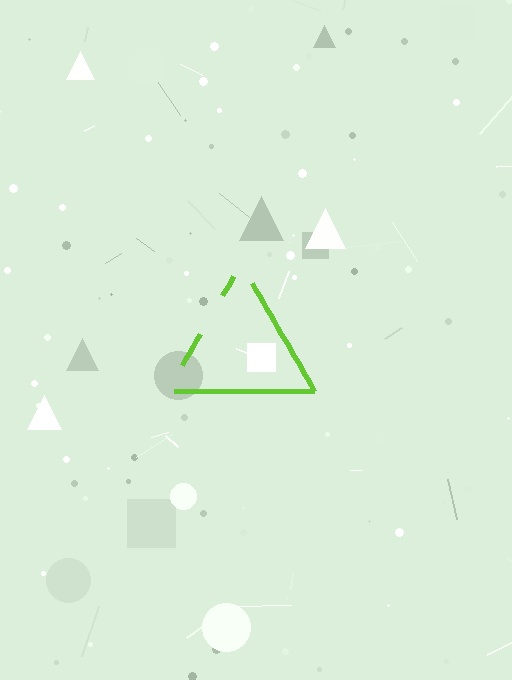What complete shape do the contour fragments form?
The contour fragments form a triangle.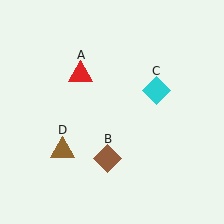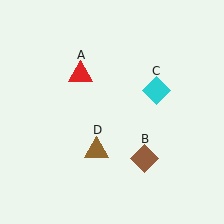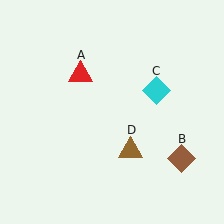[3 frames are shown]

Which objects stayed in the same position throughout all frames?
Red triangle (object A) and cyan diamond (object C) remained stationary.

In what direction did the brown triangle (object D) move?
The brown triangle (object D) moved right.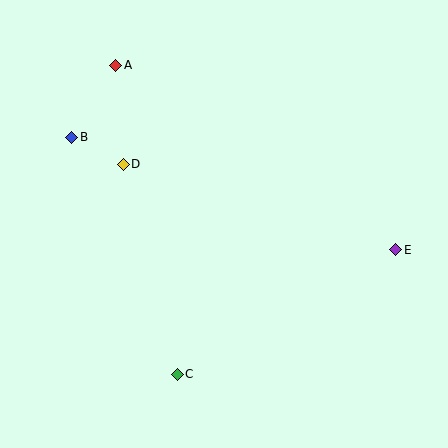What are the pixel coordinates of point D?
Point D is at (123, 164).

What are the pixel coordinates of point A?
Point A is at (116, 65).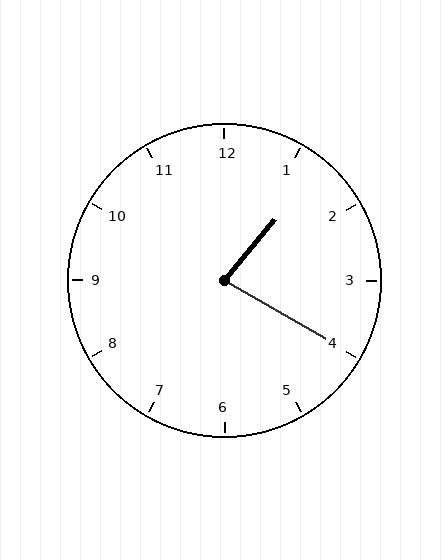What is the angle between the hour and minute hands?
Approximately 80 degrees.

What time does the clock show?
1:20.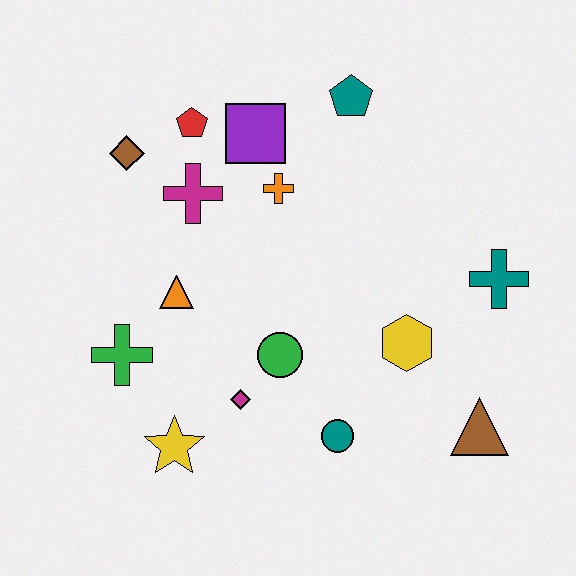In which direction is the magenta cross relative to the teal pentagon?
The magenta cross is to the left of the teal pentagon.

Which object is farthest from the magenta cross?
The brown triangle is farthest from the magenta cross.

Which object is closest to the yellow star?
The magenta diamond is closest to the yellow star.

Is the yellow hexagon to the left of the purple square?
No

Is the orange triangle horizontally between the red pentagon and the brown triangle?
No